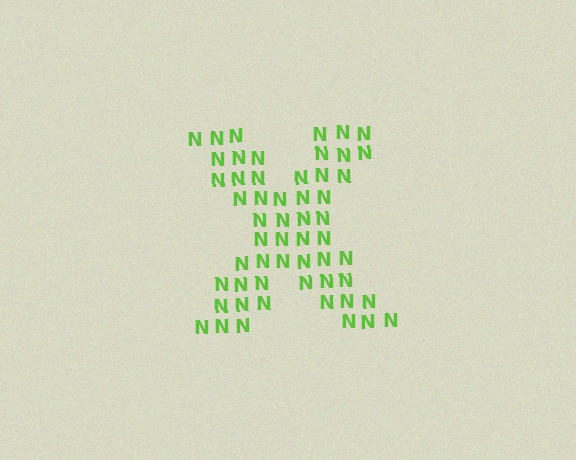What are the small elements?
The small elements are letter N's.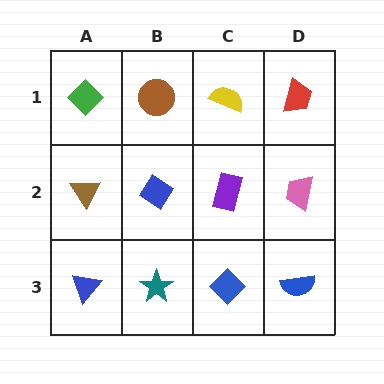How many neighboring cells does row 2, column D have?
3.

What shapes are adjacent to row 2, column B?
A brown circle (row 1, column B), a teal star (row 3, column B), a brown triangle (row 2, column A), a purple rectangle (row 2, column C).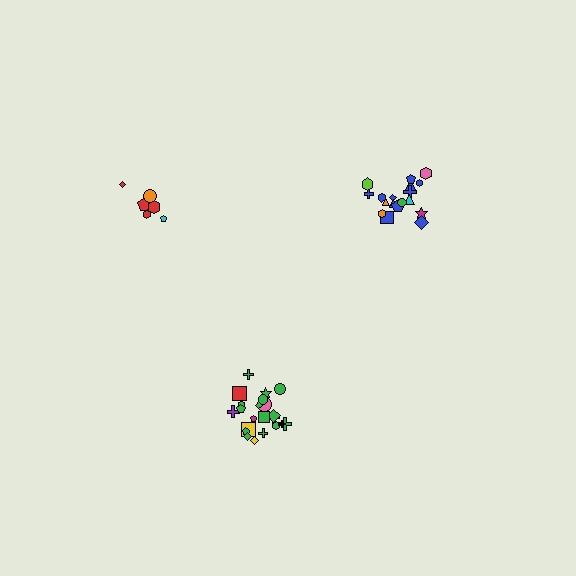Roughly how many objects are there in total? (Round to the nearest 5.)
Roughly 45 objects in total.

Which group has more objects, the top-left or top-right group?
The top-right group.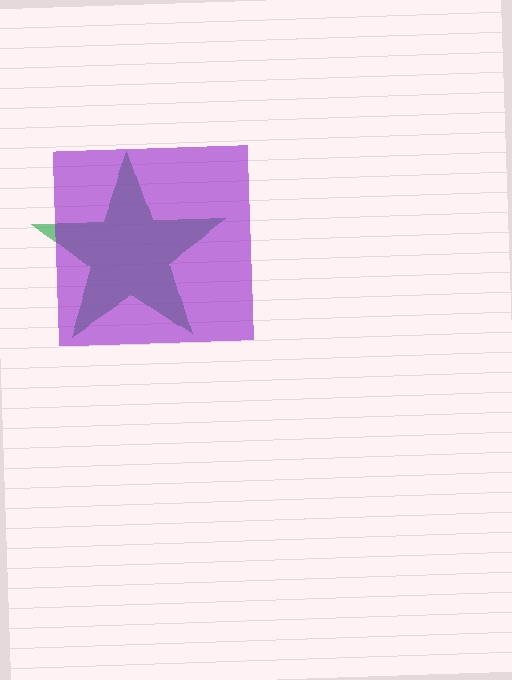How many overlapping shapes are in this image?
There are 2 overlapping shapes in the image.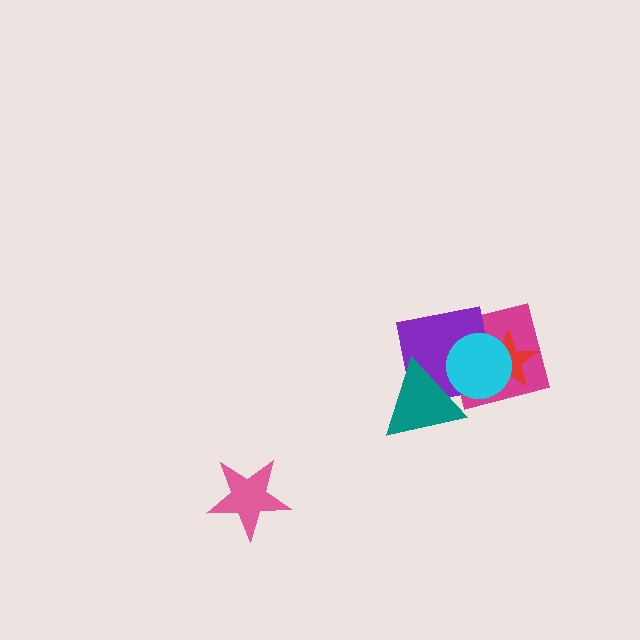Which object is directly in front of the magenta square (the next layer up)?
The red star is directly in front of the magenta square.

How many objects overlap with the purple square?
4 objects overlap with the purple square.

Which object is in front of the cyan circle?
The teal triangle is in front of the cyan circle.